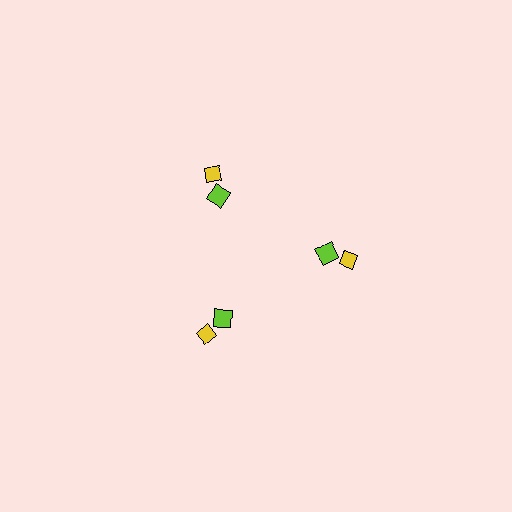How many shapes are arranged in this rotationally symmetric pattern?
There are 6 shapes, arranged in 3 groups of 2.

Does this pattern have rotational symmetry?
Yes, this pattern has 3-fold rotational symmetry. It looks the same after rotating 120 degrees around the center.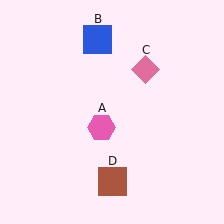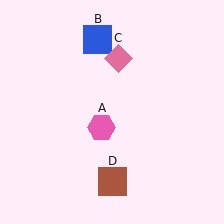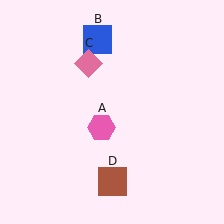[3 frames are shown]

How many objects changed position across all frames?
1 object changed position: pink diamond (object C).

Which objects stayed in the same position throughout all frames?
Pink hexagon (object A) and blue square (object B) and brown square (object D) remained stationary.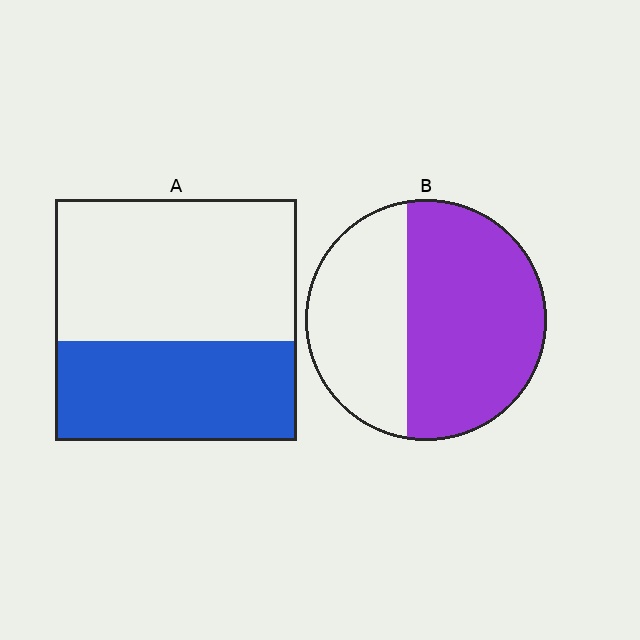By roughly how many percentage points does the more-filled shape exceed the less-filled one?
By roughly 20 percentage points (B over A).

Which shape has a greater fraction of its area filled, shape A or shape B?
Shape B.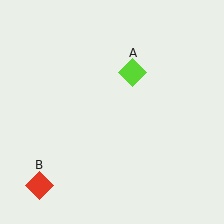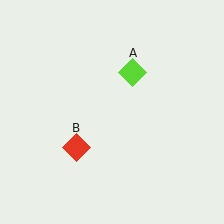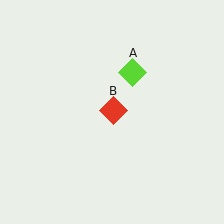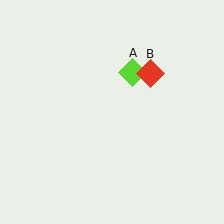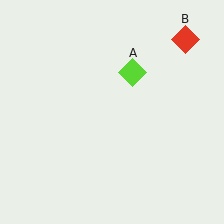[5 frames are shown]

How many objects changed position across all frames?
1 object changed position: red diamond (object B).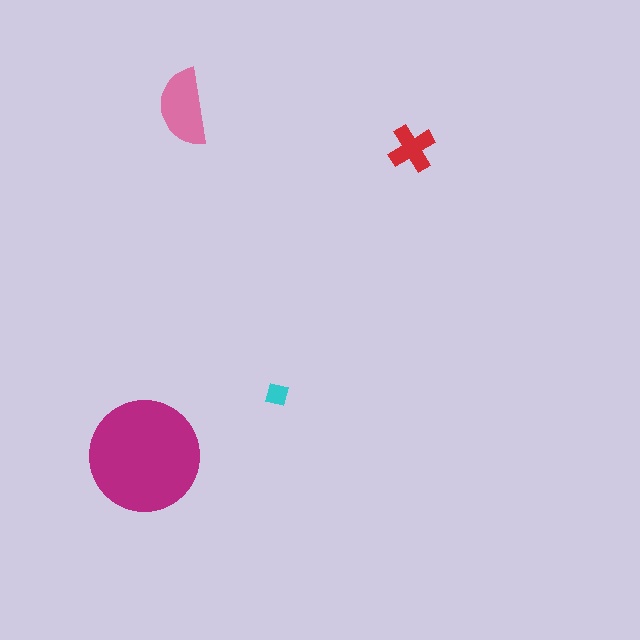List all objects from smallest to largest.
The cyan square, the red cross, the pink semicircle, the magenta circle.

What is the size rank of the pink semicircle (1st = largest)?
2nd.